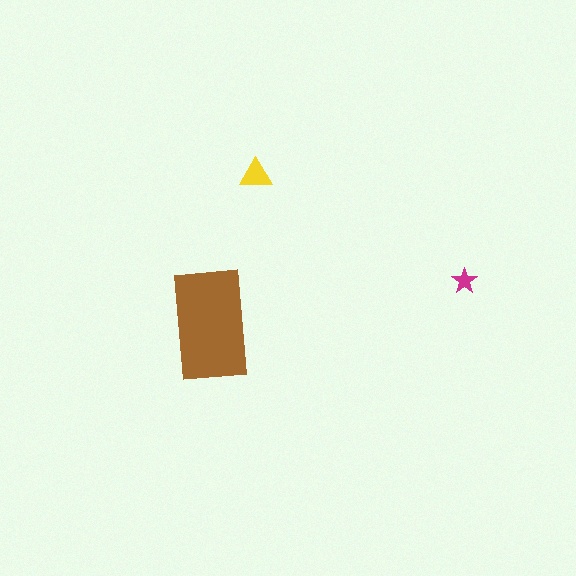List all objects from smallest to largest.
The magenta star, the yellow triangle, the brown rectangle.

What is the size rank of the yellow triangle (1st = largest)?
2nd.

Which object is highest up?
The yellow triangle is topmost.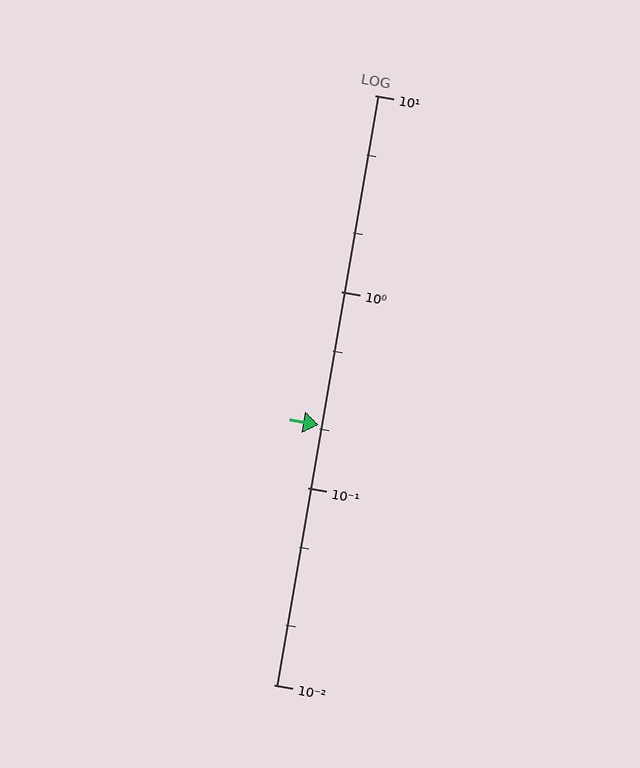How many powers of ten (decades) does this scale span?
The scale spans 3 decades, from 0.01 to 10.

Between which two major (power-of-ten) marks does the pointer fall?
The pointer is between 0.1 and 1.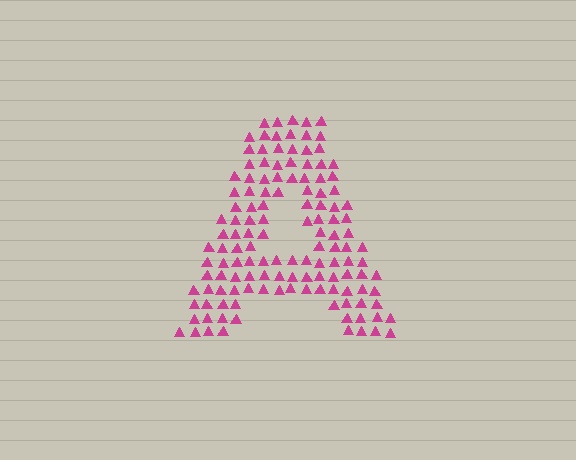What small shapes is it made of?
It is made of small triangles.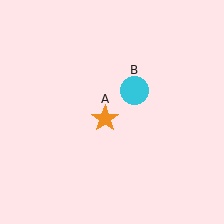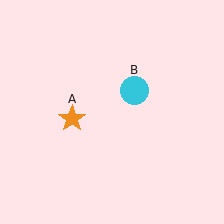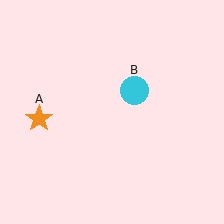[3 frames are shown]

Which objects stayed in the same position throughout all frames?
Cyan circle (object B) remained stationary.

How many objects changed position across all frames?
1 object changed position: orange star (object A).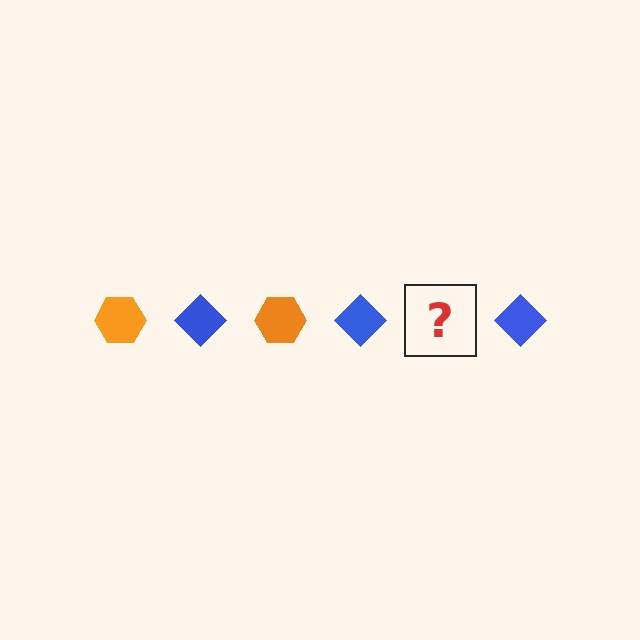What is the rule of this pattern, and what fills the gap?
The rule is that the pattern alternates between orange hexagon and blue diamond. The gap should be filled with an orange hexagon.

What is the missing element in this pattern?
The missing element is an orange hexagon.